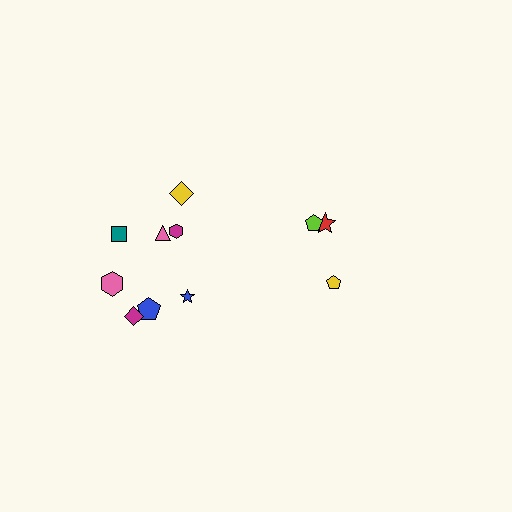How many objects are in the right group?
There are 3 objects.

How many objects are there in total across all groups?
There are 11 objects.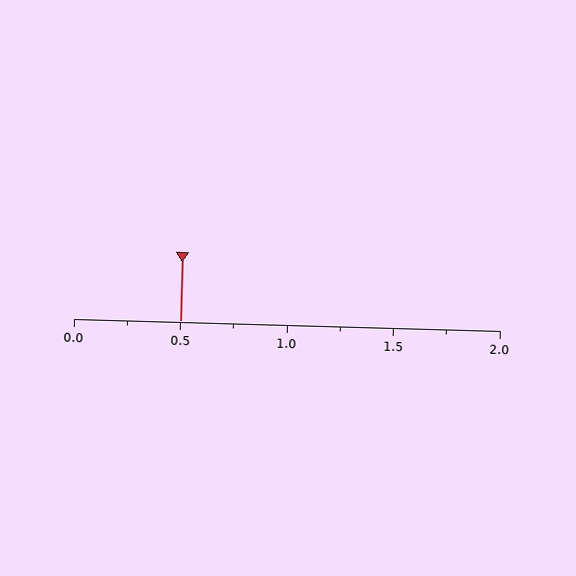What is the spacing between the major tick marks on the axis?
The major ticks are spaced 0.5 apart.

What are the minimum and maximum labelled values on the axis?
The axis runs from 0.0 to 2.0.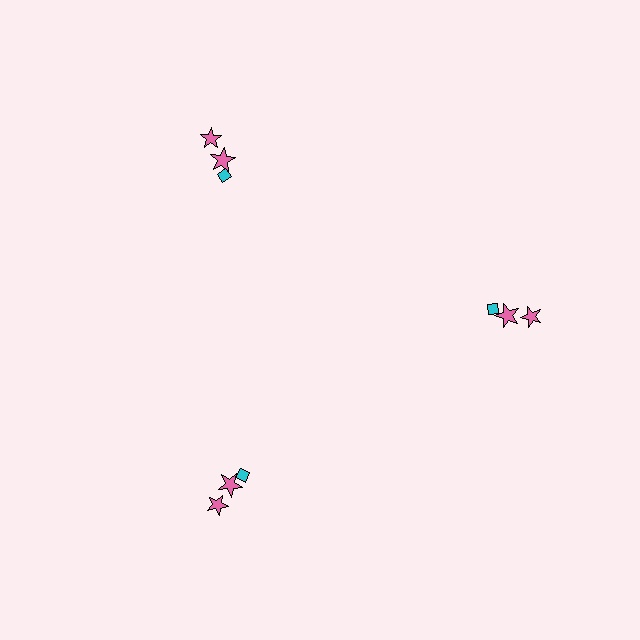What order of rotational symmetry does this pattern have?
This pattern has 3-fold rotational symmetry.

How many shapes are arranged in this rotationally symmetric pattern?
There are 9 shapes, arranged in 3 groups of 3.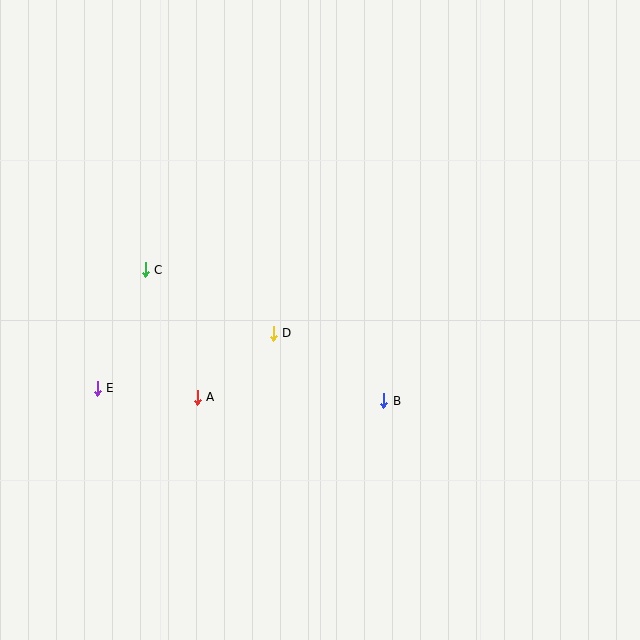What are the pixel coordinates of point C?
Point C is at (145, 270).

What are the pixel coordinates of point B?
Point B is at (384, 401).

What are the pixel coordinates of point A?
Point A is at (197, 397).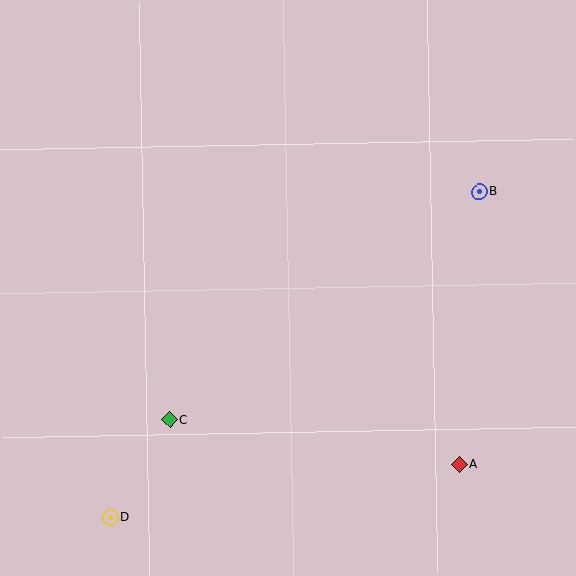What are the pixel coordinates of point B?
Point B is at (479, 192).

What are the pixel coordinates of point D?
Point D is at (110, 518).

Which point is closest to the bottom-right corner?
Point A is closest to the bottom-right corner.